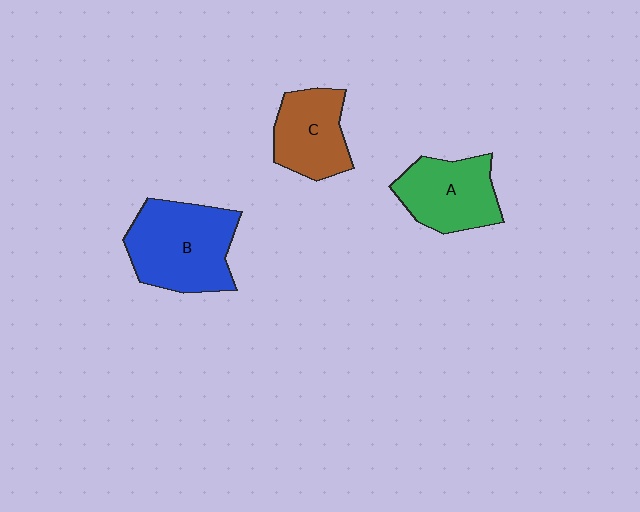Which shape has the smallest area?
Shape C (brown).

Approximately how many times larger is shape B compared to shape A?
Approximately 1.4 times.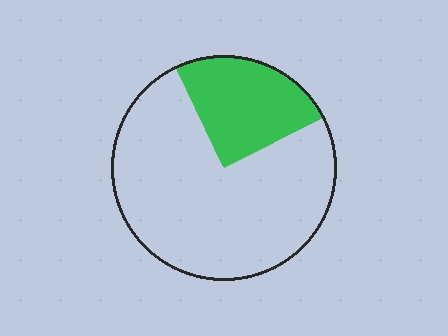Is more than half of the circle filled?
No.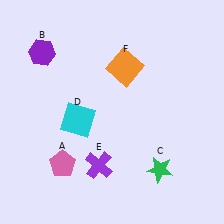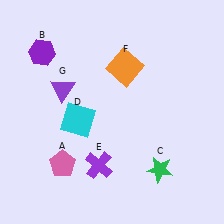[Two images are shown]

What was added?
A purple triangle (G) was added in Image 2.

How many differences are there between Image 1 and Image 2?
There is 1 difference between the two images.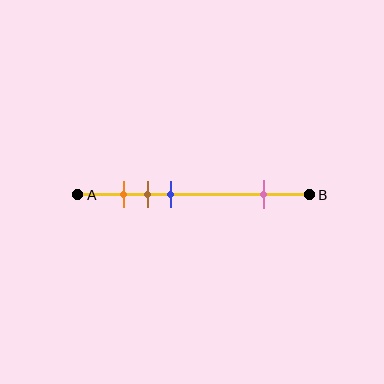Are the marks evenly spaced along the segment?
No, the marks are not evenly spaced.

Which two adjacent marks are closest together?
The orange and brown marks are the closest adjacent pair.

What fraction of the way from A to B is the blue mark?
The blue mark is approximately 40% (0.4) of the way from A to B.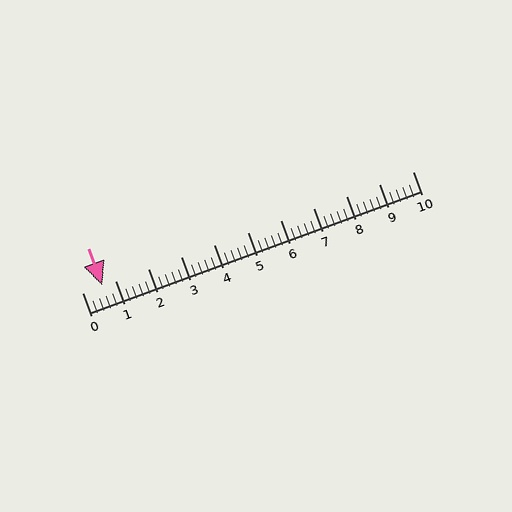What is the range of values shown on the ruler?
The ruler shows values from 0 to 10.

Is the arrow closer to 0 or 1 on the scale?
The arrow is closer to 1.